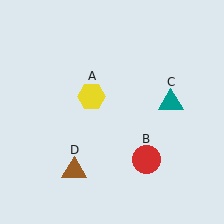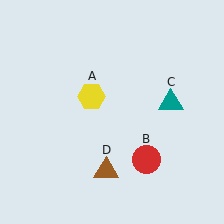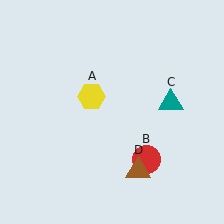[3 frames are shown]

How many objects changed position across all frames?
1 object changed position: brown triangle (object D).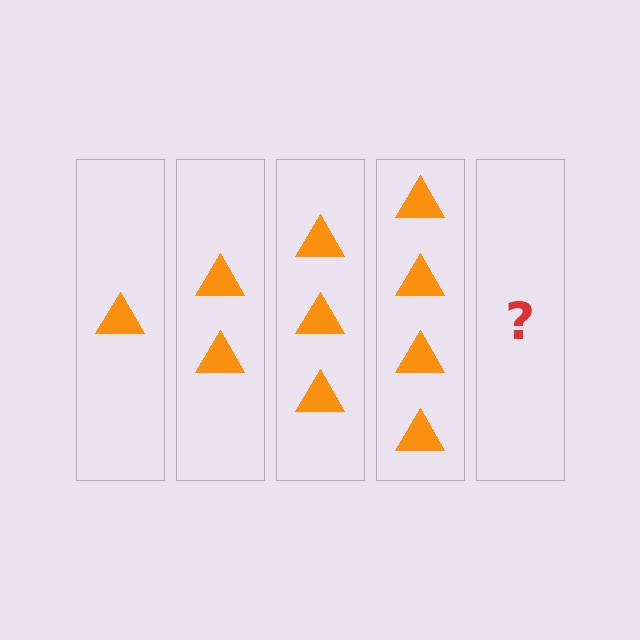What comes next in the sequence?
The next element should be 5 triangles.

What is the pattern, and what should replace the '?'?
The pattern is that each step adds one more triangle. The '?' should be 5 triangles.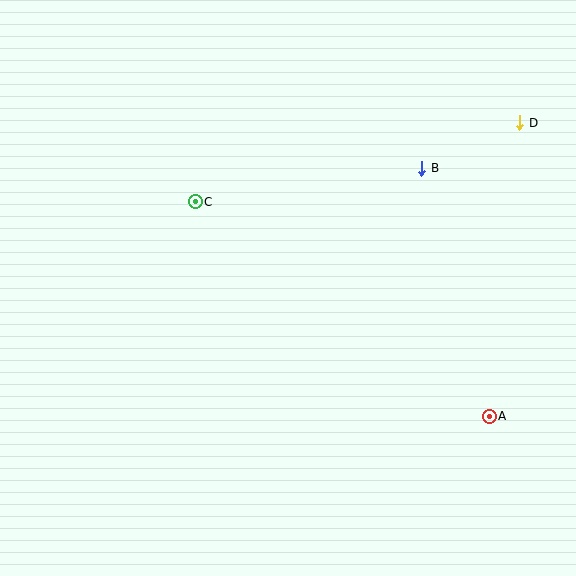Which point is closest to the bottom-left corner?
Point C is closest to the bottom-left corner.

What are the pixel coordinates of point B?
Point B is at (422, 168).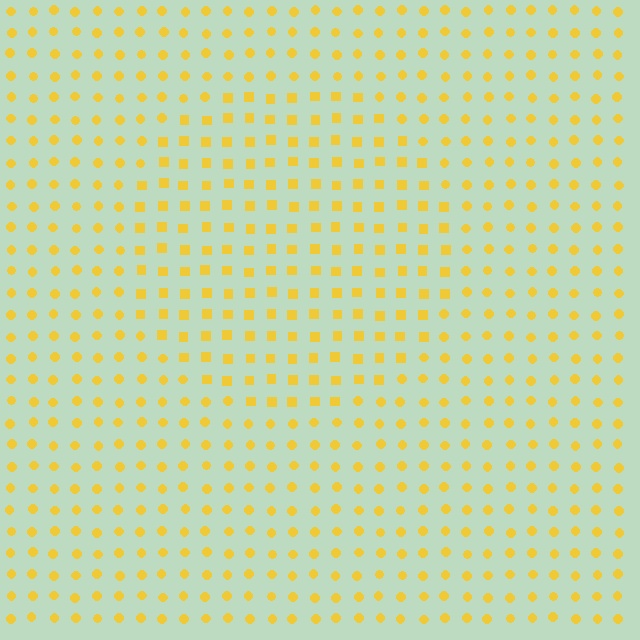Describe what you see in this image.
The image is filled with small yellow elements arranged in a uniform grid. A circle-shaped region contains squares, while the surrounding area contains circles. The boundary is defined purely by the change in element shape.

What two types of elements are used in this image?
The image uses squares inside the circle region and circles outside it.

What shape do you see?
I see a circle.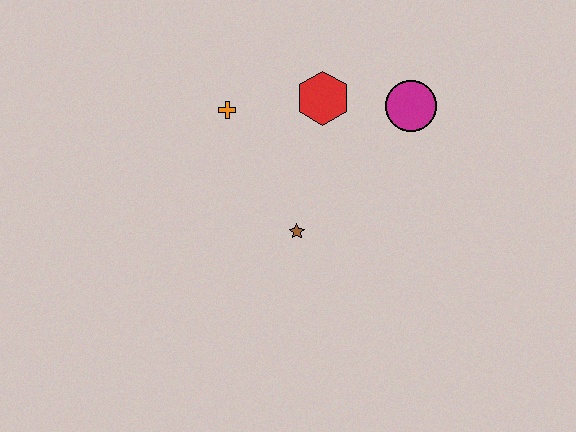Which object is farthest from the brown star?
The magenta circle is farthest from the brown star.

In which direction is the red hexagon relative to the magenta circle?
The red hexagon is to the left of the magenta circle.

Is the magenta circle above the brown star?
Yes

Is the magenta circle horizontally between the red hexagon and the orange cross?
No